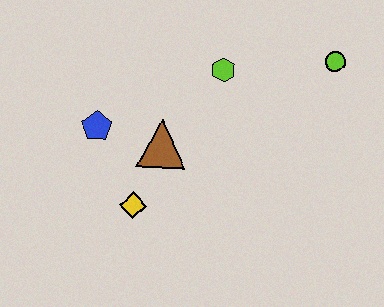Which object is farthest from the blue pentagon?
The lime circle is farthest from the blue pentagon.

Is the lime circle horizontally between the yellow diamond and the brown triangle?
No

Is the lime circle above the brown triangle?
Yes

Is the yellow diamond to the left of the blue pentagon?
No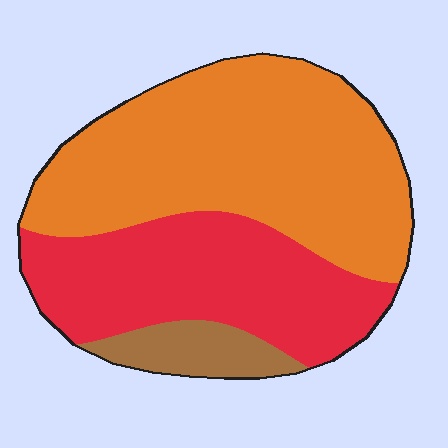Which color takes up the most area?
Orange, at roughly 55%.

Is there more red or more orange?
Orange.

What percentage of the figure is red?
Red covers about 35% of the figure.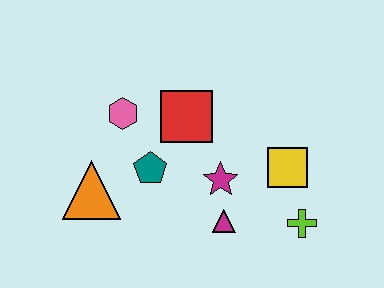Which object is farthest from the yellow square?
The orange triangle is farthest from the yellow square.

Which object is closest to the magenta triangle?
The magenta star is closest to the magenta triangle.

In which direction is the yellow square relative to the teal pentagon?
The yellow square is to the right of the teal pentagon.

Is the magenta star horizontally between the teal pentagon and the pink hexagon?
No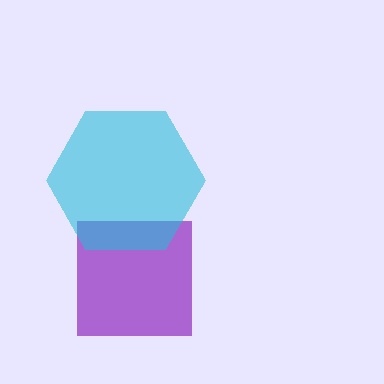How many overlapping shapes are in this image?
There are 2 overlapping shapes in the image.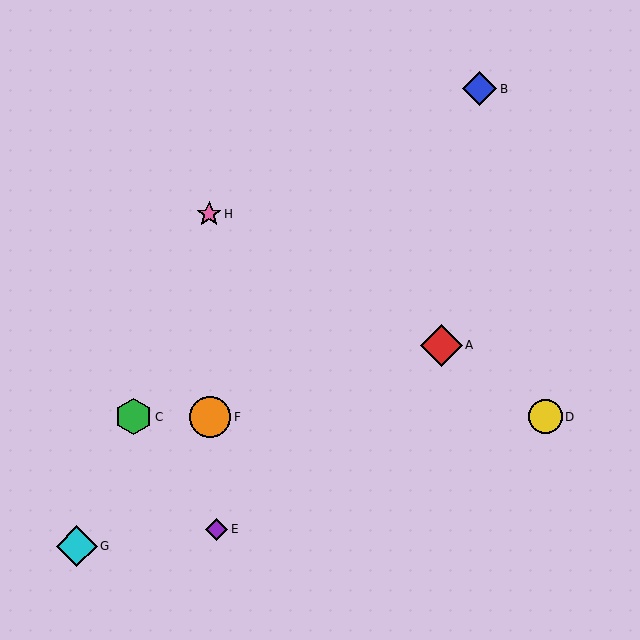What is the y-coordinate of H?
Object H is at y≈214.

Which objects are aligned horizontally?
Objects C, D, F are aligned horizontally.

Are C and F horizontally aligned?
Yes, both are at y≈417.